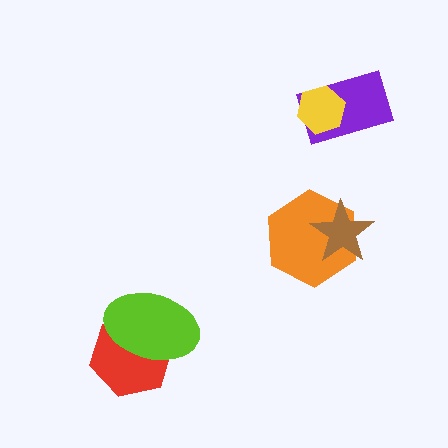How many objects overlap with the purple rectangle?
1 object overlaps with the purple rectangle.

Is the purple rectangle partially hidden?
Yes, it is partially covered by another shape.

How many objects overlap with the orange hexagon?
1 object overlaps with the orange hexagon.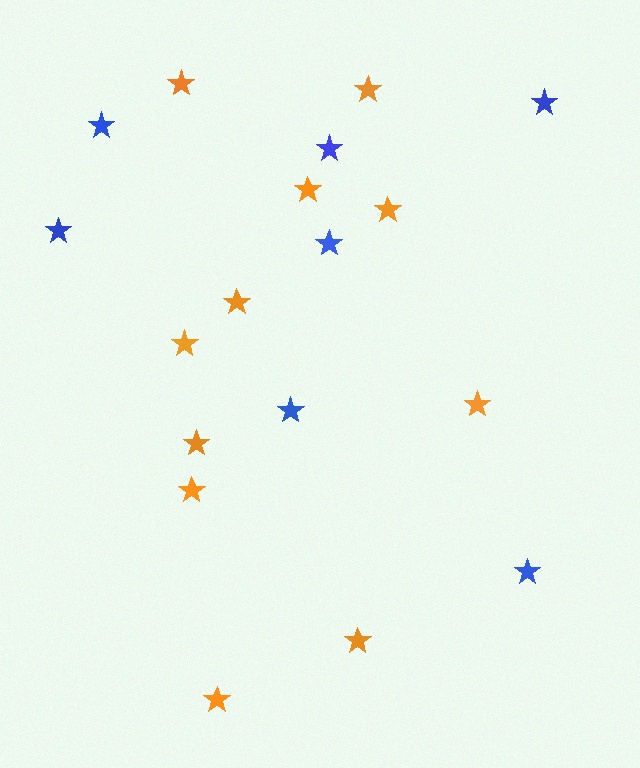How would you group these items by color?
There are 2 groups: one group of blue stars (7) and one group of orange stars (11).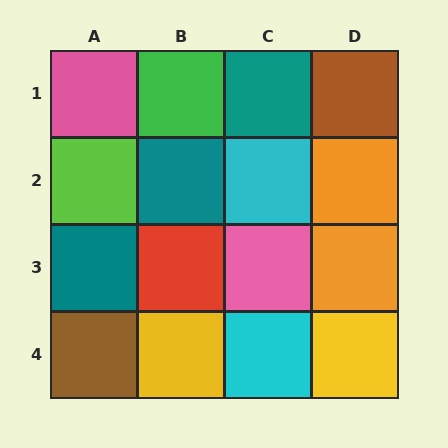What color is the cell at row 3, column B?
Red.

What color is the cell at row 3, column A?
Teal.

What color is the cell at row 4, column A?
Brown.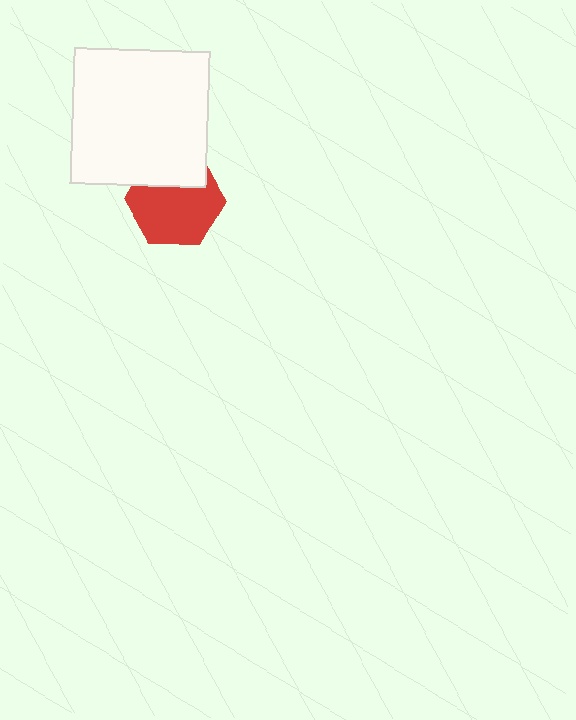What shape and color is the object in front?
The object in front is a white square.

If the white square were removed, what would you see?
You would see the complete red hexagon.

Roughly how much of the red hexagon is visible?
Most of it is visible (roughly 69%).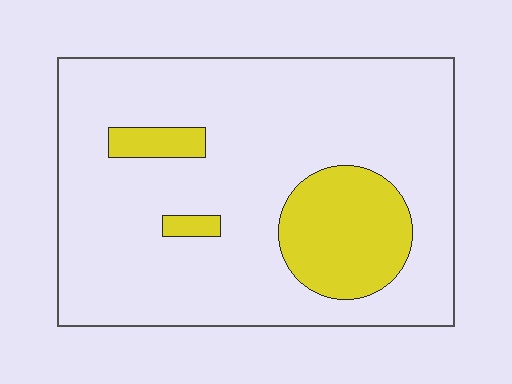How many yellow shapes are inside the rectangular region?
3.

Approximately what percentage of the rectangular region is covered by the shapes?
Approximately 15%.